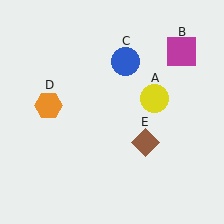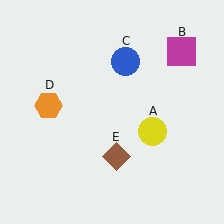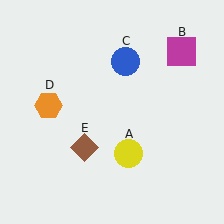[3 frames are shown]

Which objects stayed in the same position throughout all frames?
Magenta square (object B) and blue circle (object C) and orange hexagon (object D) remained stationary.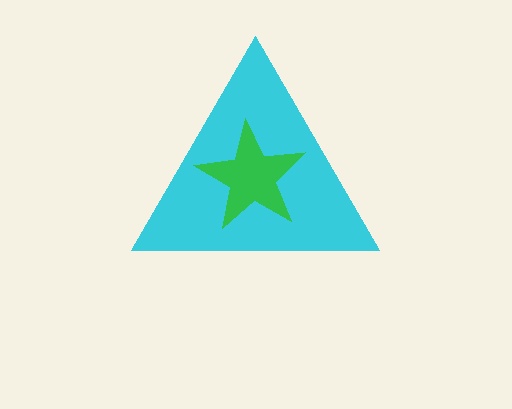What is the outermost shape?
The cyan triangle.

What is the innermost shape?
The green star.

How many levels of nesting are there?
2.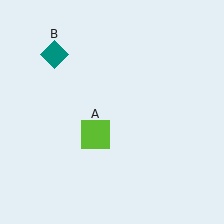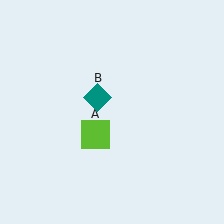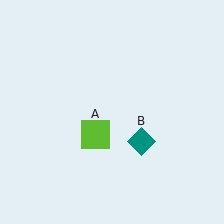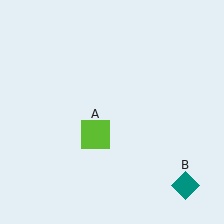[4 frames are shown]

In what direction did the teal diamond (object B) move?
The teal diamond (object B) moved down and to the right.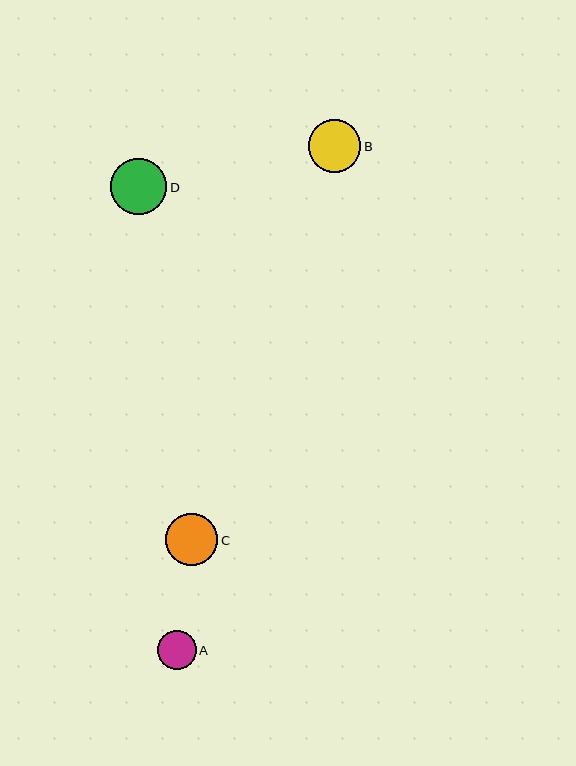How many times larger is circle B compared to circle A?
Circle B is approximately 1.4 times the size of circle A.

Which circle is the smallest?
Circle A is the smallest with a size of approximately 39 pixels.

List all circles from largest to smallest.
From largest to smallest: D, C, B, A.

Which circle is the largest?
Circle D is the largest with a size of approximately 56 pixels.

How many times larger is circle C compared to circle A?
Circle C is approximately 1.4 times the size of circle A.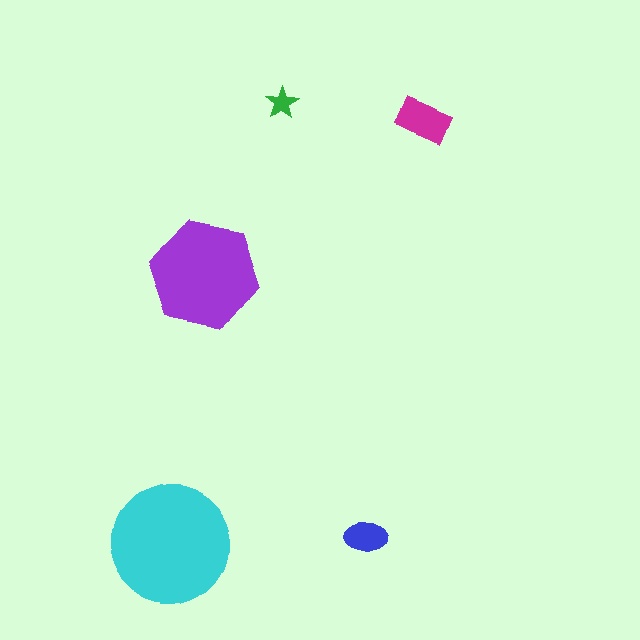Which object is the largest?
The cyan circle.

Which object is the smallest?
The green star.